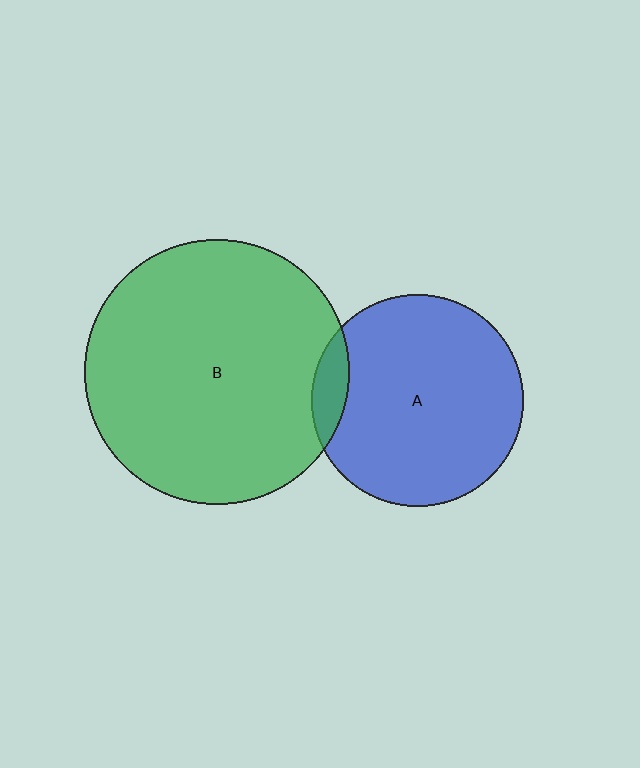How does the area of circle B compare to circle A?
Approximately 1.6 times.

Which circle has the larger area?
Circle B (green).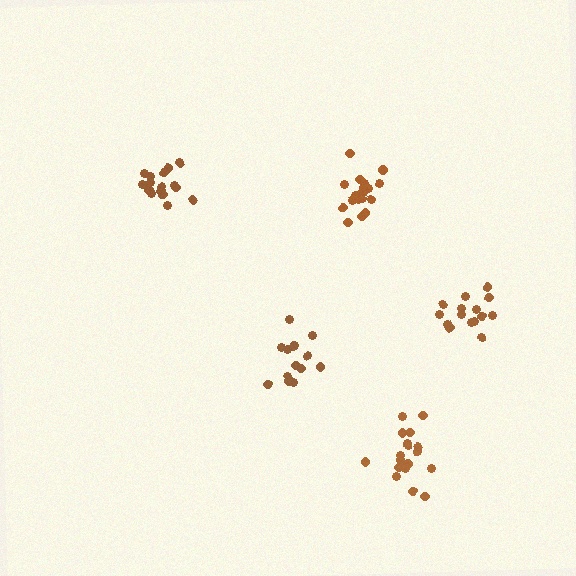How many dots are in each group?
Group 1: 17 dots, Group 2: 20 dots, Group 3: 15 dots, Group 4: 20 dots, Group 5: 14 dots (86 total).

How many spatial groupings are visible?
There are 5 spatial groupings.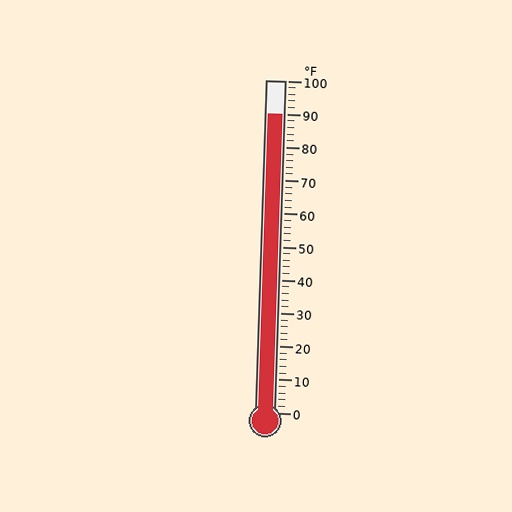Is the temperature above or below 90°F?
The temperature is at 90°F.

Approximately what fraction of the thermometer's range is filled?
The thermometer is filled to approximately 90% of its range.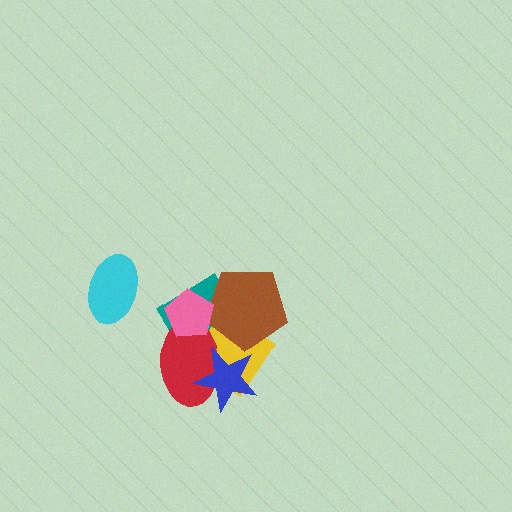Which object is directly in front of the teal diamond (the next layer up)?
The yellow diamond is directly in front of the teal diamond.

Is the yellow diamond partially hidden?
Yes, it is partially covered by another shape.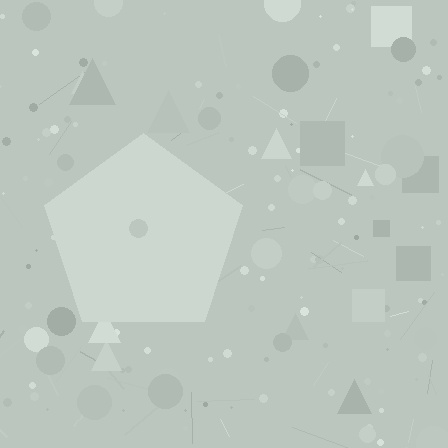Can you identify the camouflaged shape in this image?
The camouflaged shape is a pentagon.